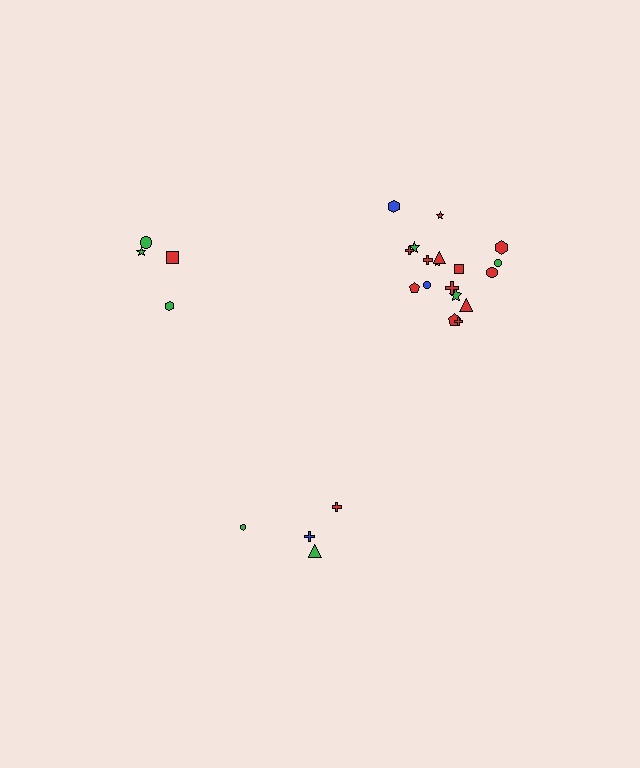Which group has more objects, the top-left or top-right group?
The top-right group.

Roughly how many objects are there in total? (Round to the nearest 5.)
Roughly 25 objects in total.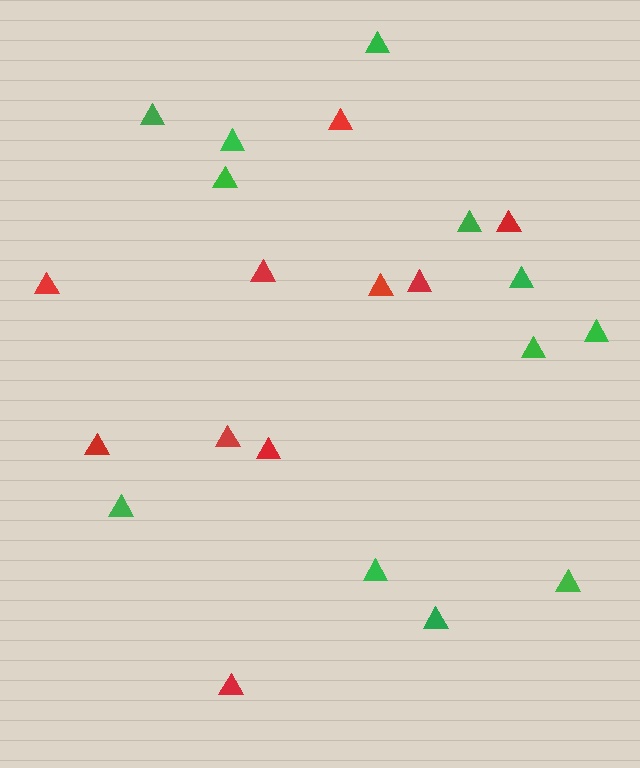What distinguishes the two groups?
There are 2 groups: one group of green triangles (12) and one group of red triangles (10).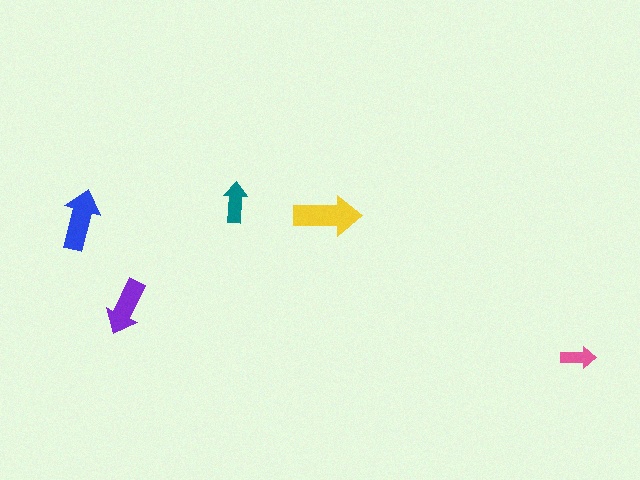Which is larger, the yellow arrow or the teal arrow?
The yellow one.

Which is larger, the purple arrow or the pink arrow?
The purple one.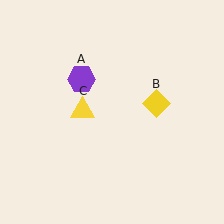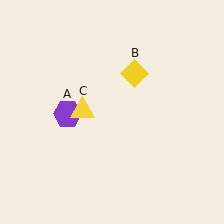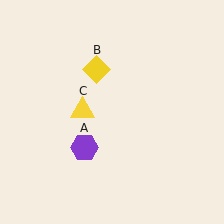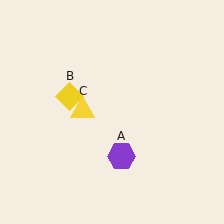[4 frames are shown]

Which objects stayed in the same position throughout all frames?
Yellow triangle (object C) remained stationary.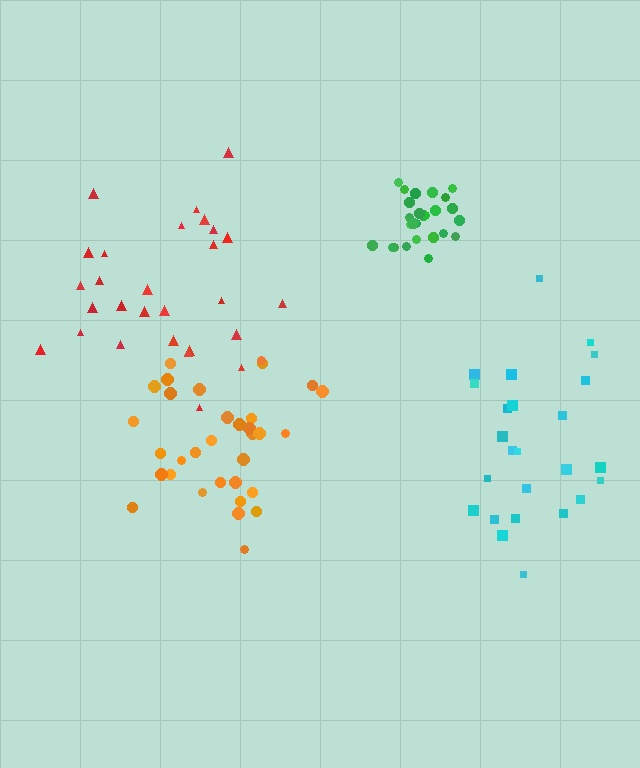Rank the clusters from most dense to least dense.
green, orange, cyan, red.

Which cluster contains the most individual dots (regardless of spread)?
Orange (33).